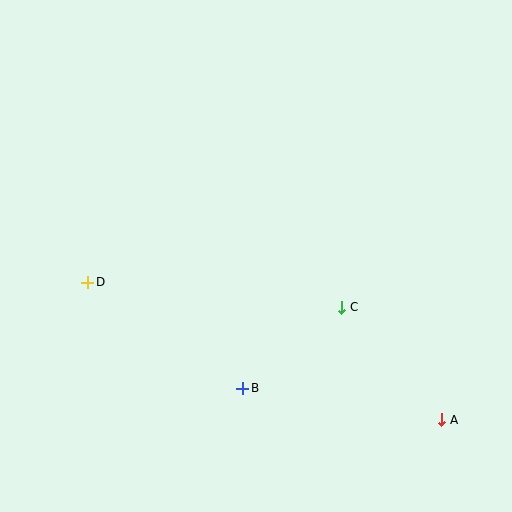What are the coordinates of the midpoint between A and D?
The midpoint between A and D is at (265, 351).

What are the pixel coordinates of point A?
Point A is at (442, 420).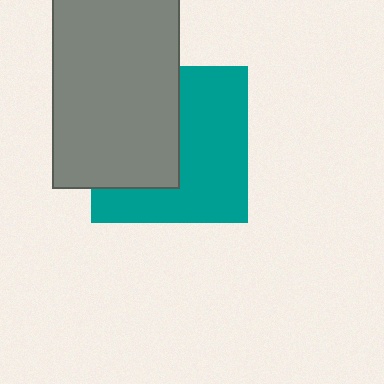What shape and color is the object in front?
The object in front is a gray rectangle.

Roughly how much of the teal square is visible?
About half of it is visible (roughly 56%).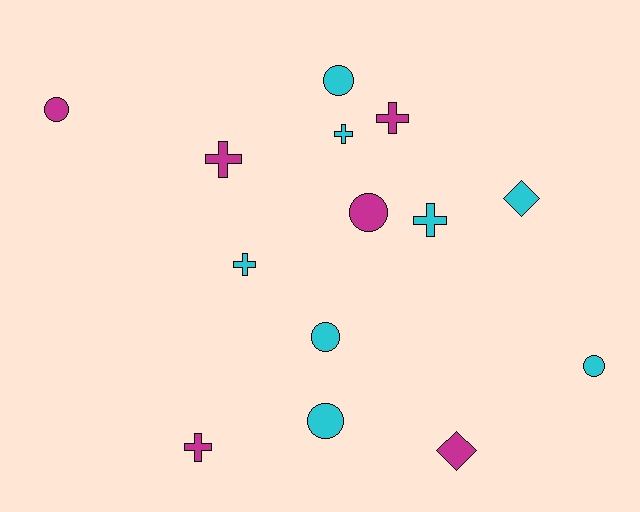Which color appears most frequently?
Cyan, with 8 objects.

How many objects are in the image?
There are 14 objects.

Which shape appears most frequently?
Cross, with 6 objects.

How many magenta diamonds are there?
There is 1 magenta diamond.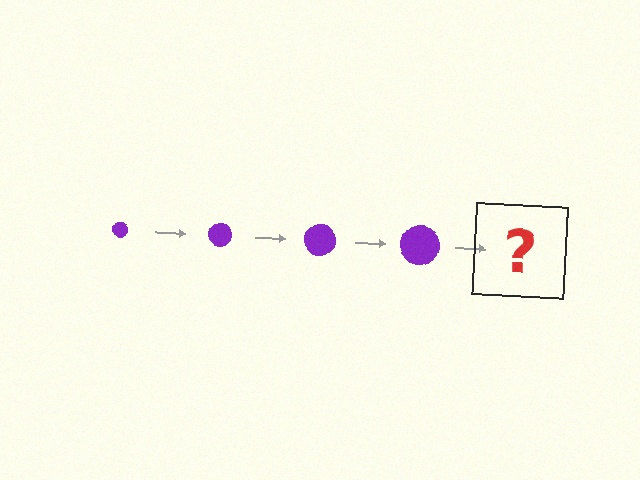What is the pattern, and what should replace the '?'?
The pattern is that the circle gets progressively larger each step. The '?' should be a purple circle, larger than the previous one.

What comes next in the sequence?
The next element should be a purple circle, larger than the previous one.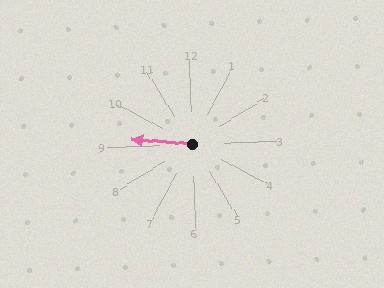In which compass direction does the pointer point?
West.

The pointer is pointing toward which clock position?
Roughly 9 o'clock.